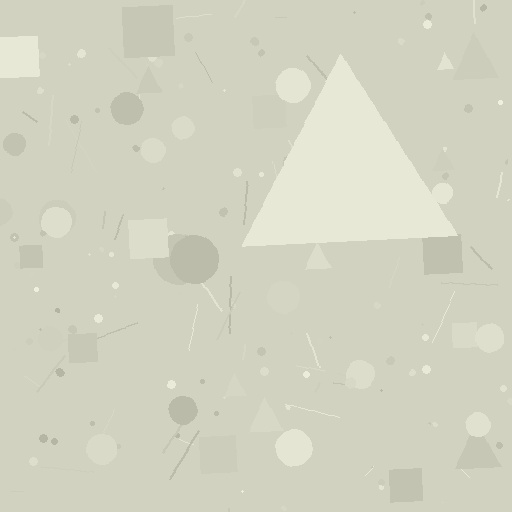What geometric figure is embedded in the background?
A triangle is embedded in the background.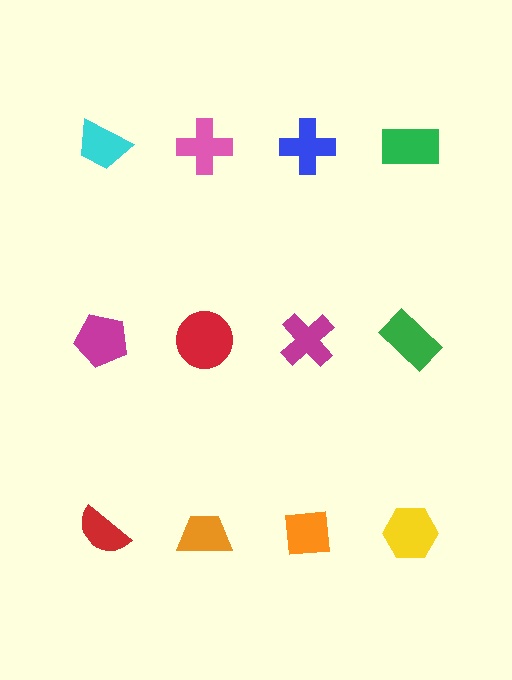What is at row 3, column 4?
A yellow hexagon.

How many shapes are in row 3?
4 shapes.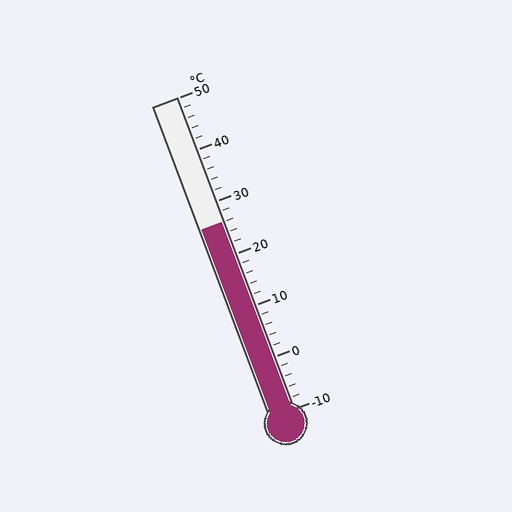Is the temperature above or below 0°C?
The temperature is above 0°C.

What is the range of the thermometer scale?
The thermometer scale ranges from -10°C to 50°C.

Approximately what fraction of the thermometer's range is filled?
The thermometer is filled to approximately 60% of its range.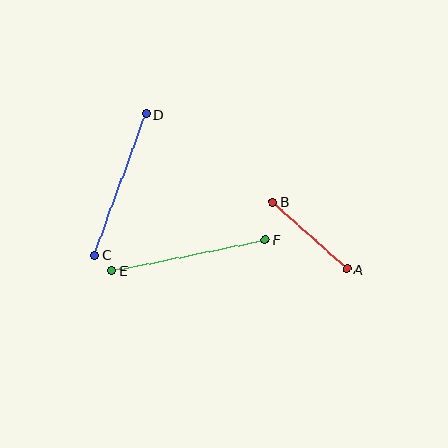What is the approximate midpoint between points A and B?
The midpoint is at approximately (310, 235) pixels.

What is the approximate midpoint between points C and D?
The midpoint is at approximately (120, 184) pixels.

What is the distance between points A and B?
The distance is approximately 101 pixels.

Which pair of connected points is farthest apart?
Points E and F are farthest apart.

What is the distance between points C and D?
The distance is approximately 150 pixels.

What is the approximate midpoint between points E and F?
The midpoint is at approximately (189, 255) pixels.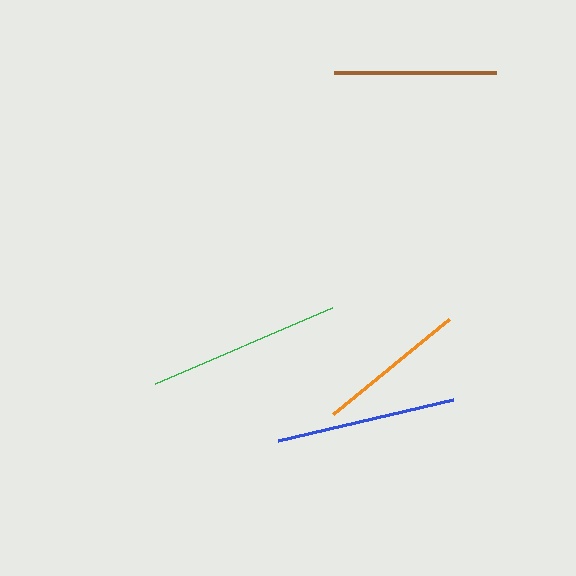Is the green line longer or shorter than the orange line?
The green line is longer than the orange line.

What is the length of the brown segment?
The brown segment is approximately 163 pixels long.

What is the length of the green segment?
The green segment is approximately 192 pixels long.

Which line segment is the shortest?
The orange line is the shortest at approximately 151 pixels.